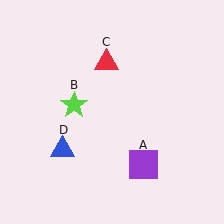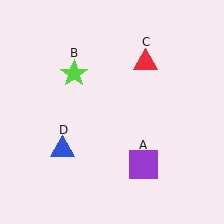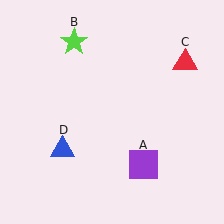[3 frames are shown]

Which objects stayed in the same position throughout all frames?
Purple square (object A) and blue triangle (object D) remained stationary.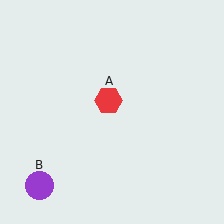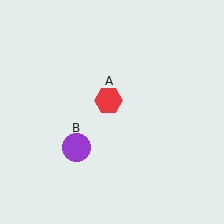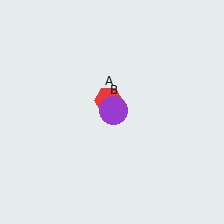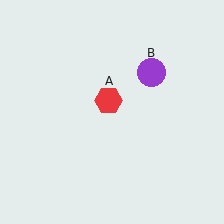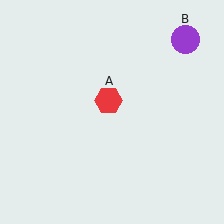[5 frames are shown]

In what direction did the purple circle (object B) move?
The purple circle (object B) moved up and to the right.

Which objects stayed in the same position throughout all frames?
Red hexagon (object A) remained stationary.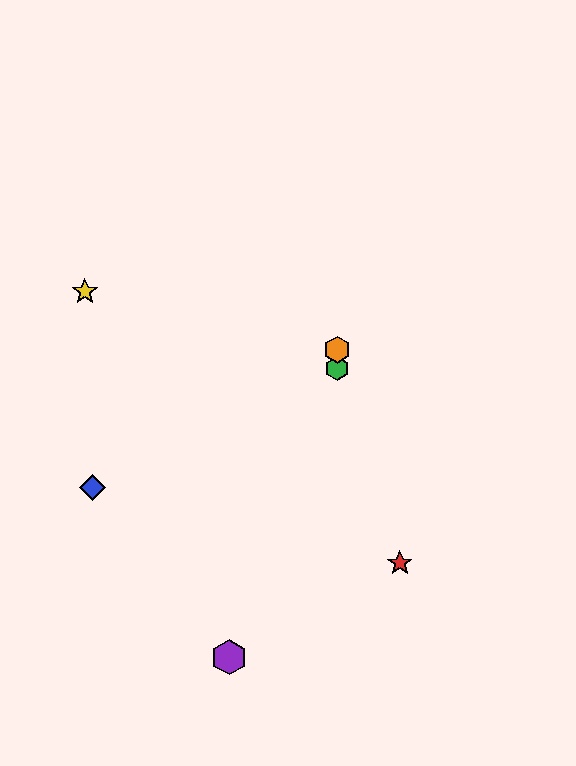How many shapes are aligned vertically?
2 shapes (the green hexagon, the orange hexagon) are aligned vertically.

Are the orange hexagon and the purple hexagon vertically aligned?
No, the orange hexagon is at x≈337 and the purple hexagon is at x≈229.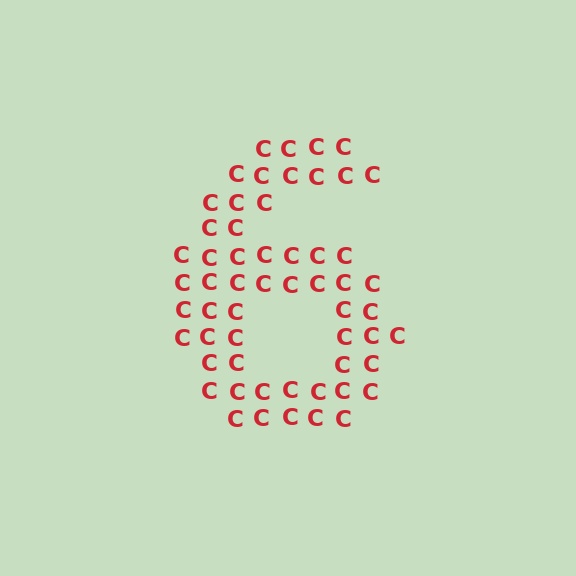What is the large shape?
The large shape is the digit 6.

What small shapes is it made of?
It is made of small letter C's.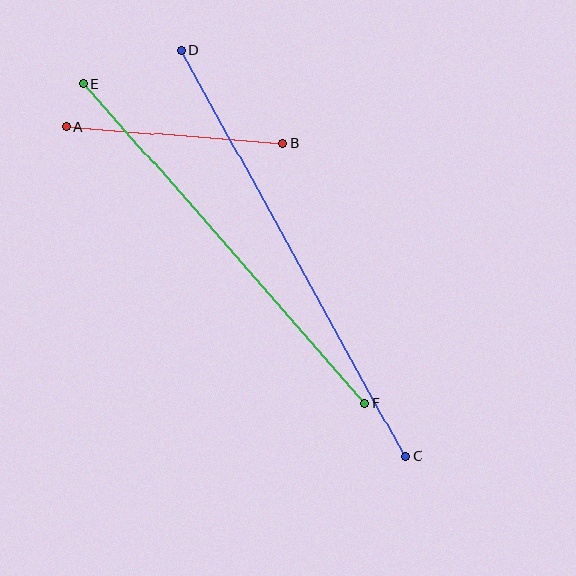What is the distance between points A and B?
The distance is approximately 217 pixels.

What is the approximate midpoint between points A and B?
The midpoint is at approximately (175, 135) pixels.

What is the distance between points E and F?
The distance is approximately 426 pixels.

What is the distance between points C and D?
The distance is approximately 463 pixels.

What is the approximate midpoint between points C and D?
The midpoint is at approximately (293, 253) pixels.